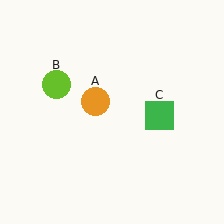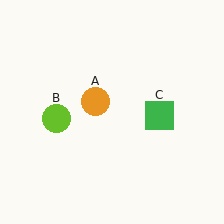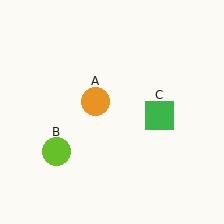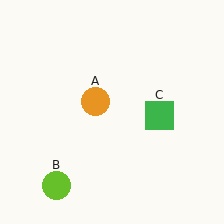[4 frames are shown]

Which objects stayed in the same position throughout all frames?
Orange circle (object A) and green square (object C) remained stationary.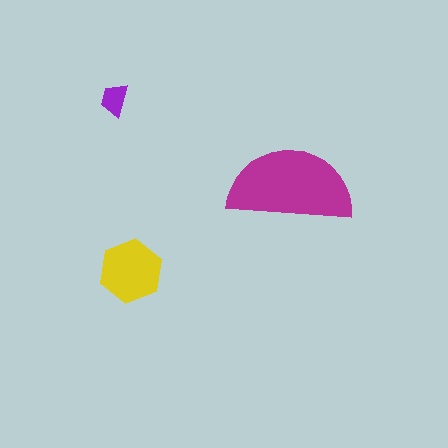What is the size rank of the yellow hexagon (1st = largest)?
2nd.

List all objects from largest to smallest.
The magenta semicircle, the yellow hexagon, the purple trapezoid.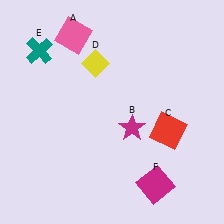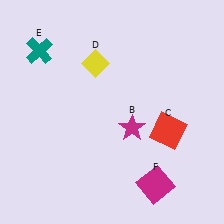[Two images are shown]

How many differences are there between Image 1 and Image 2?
There is 1 difference between the two images.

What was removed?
The pink square (A) was removed in Image 2.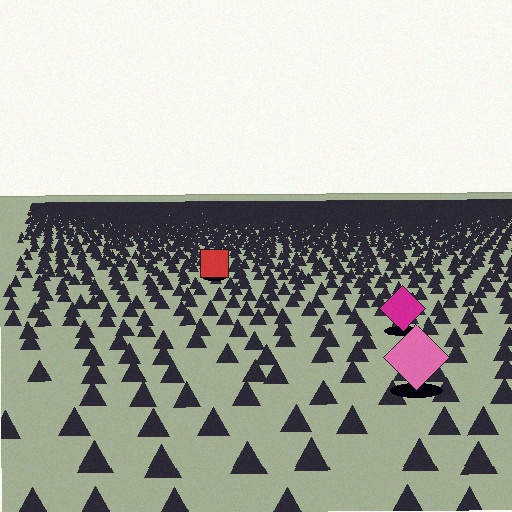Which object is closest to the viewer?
The pink diamond is closest. The texture marks near it are larger and more spread out.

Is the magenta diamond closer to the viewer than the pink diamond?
No. The pink diamond is closer — you can tell from the texture gradient: the ground texture is coarser near it.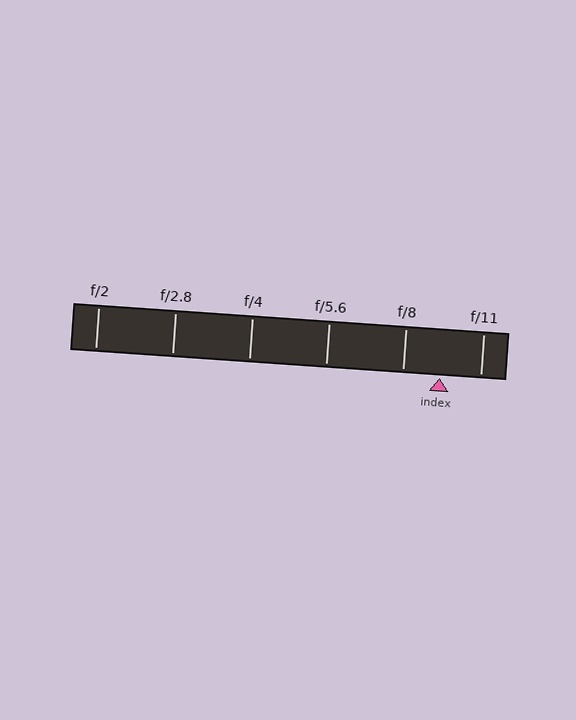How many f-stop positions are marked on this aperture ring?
There are 6 f-stop positions marked.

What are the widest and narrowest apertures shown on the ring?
The widest aperture shown is f/2 and the narrowest is f/11.